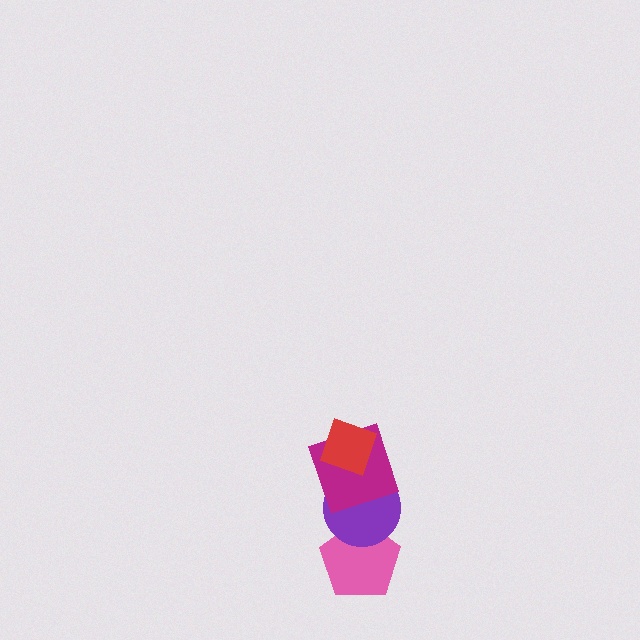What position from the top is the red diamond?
The red diamond is 1st from the top.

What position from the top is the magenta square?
The magenta square is 2nd from the top.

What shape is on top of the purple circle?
The magenta square is on top of the purple circle.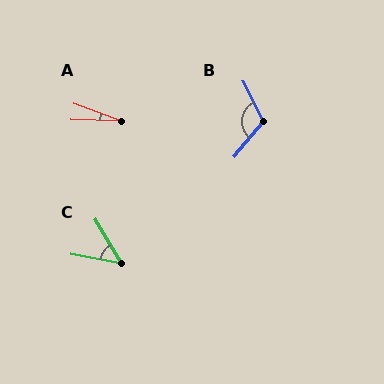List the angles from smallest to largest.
A (19°), C (49°), B (113°).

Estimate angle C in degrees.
Approximately 49 degrees.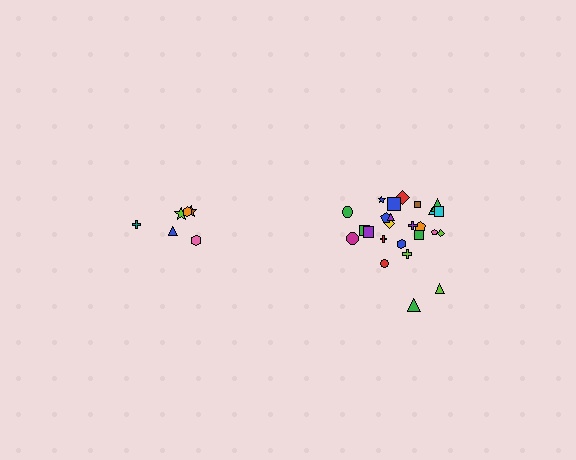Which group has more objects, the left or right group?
The right group.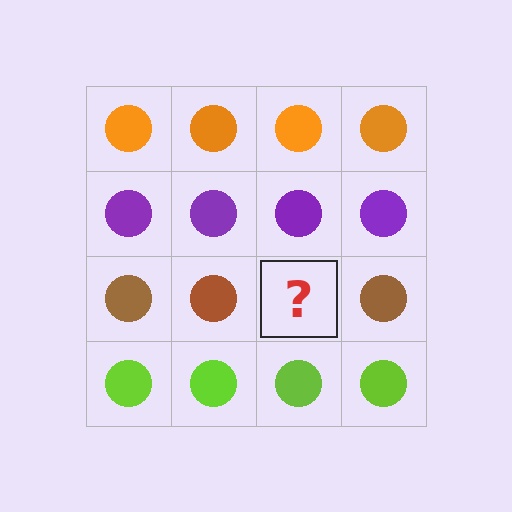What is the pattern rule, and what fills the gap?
The rule is that each row has a consistent color. The gap should be filled with a brown circle.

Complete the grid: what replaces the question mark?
The question mark should be replaced with a brown circle.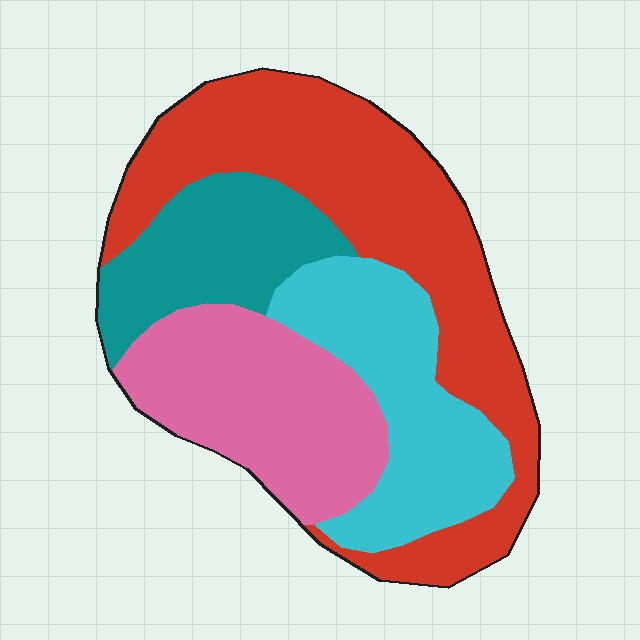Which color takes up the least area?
Teal, at roughly 15%.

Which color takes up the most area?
Red, at roughly 40%.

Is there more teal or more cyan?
Cyan.